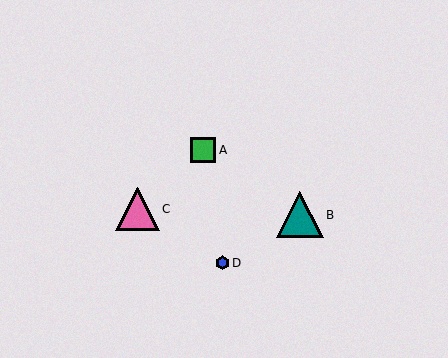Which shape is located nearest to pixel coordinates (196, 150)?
The green square (labeled A) at (203, 150) is nearest to that location.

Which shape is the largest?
The teal triangle (labeled B) is the largest.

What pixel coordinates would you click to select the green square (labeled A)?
Click at (203, 150) to select the green square A.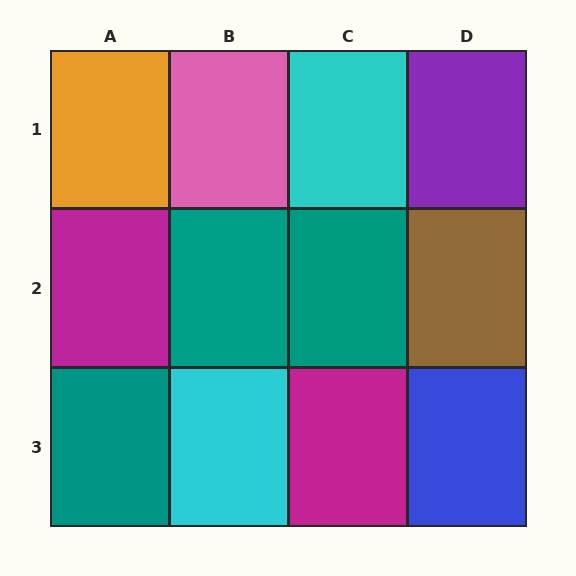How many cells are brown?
1 cell is brown.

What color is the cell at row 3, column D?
Blue.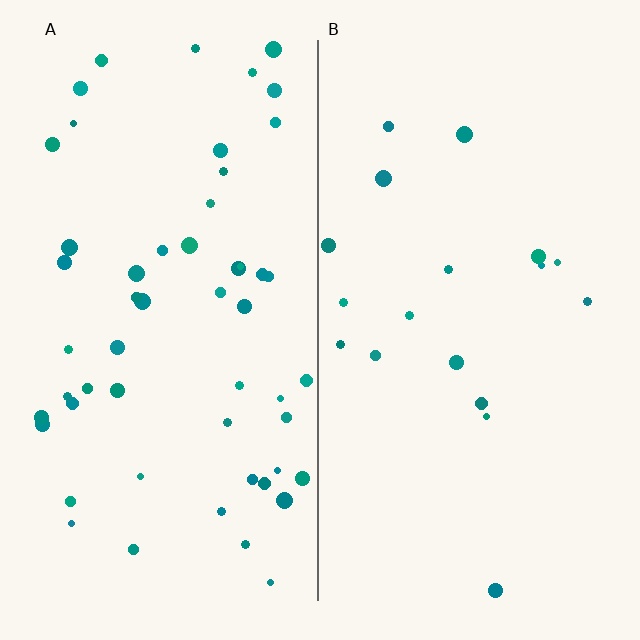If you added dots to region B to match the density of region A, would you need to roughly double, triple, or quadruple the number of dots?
Approximately triple.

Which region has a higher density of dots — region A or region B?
A (the left).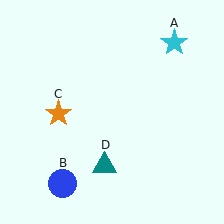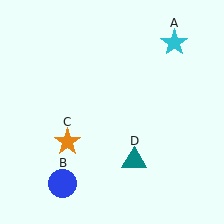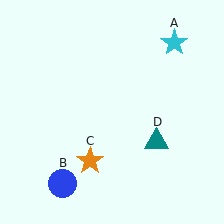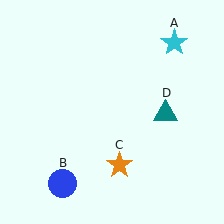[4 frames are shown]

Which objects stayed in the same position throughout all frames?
Cyan star (object A) and blue circle (object B) remained stationary.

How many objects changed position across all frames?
2 objects changed position: orange star (object C), teal triangle (object D).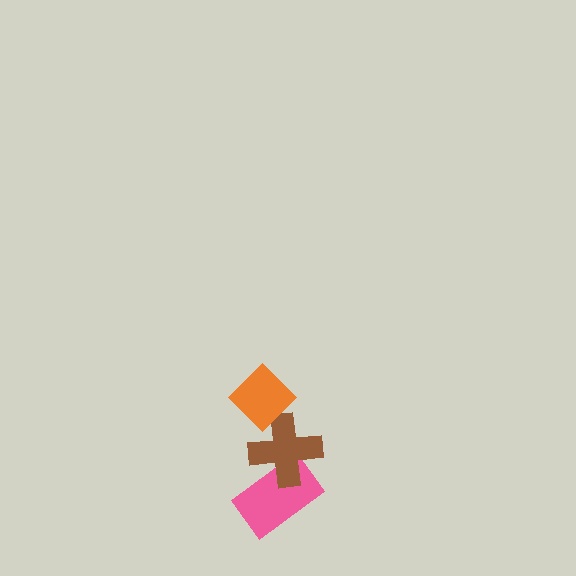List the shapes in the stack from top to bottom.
From top to bottom: the orange diamond, the brown cross, the pink rectangle.